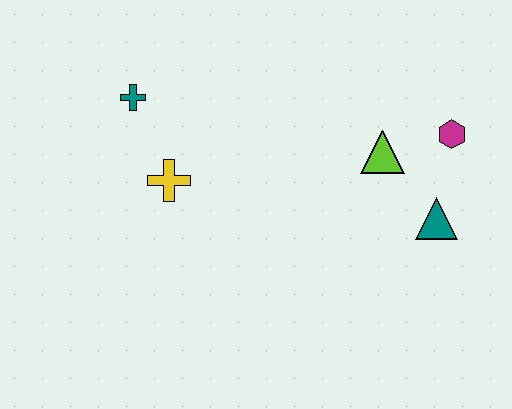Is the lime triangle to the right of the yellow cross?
Yes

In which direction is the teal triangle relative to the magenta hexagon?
The teal triangle is below the magenta hexagon.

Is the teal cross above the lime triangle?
Yes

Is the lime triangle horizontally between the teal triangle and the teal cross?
Yes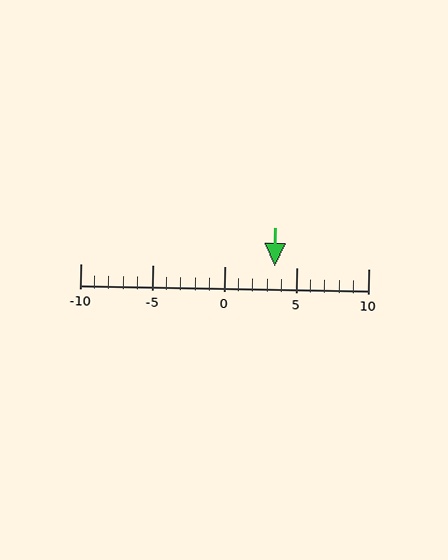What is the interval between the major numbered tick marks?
The major tick marks are spaced 5 units apart.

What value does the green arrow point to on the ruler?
The green arrow points to approximately 4.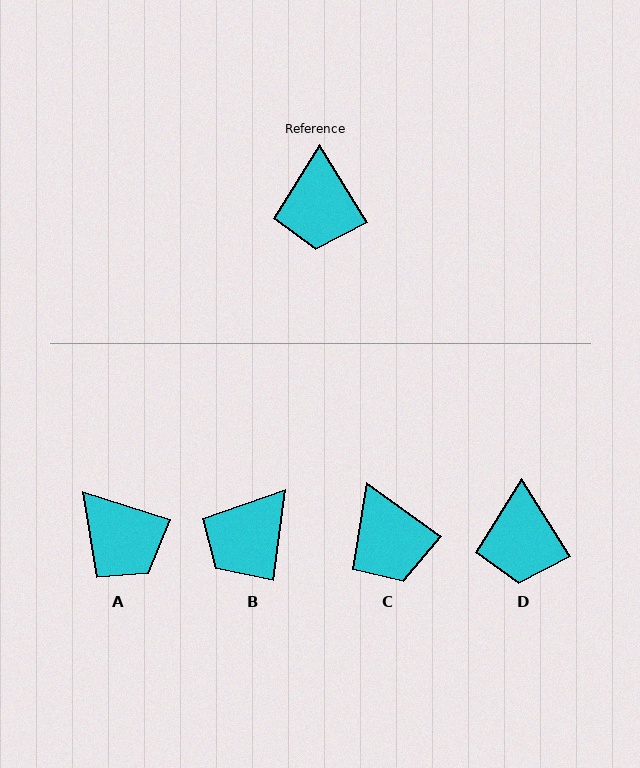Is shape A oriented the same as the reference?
No, it is off by about 41 degrees.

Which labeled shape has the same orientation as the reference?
D.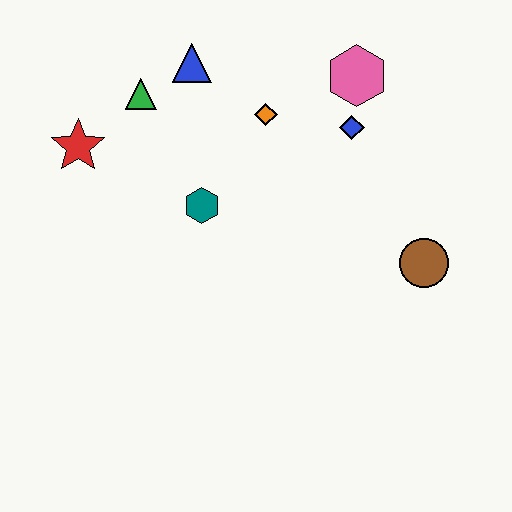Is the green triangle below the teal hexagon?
No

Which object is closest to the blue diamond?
The pink hexagon is closest to the blue diamond.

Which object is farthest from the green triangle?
The brown circle is farthest from the green triangle.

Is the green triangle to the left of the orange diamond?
Yes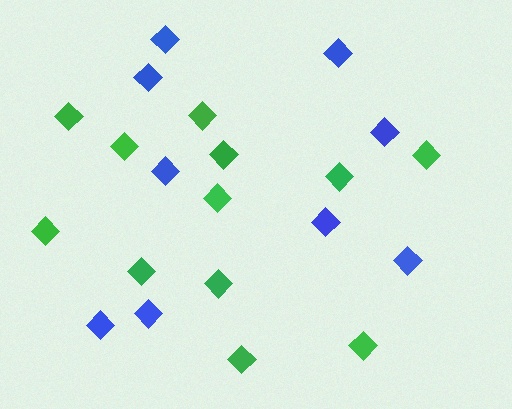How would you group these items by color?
There are 2 groups: one group of blue diamonds (9) and one group of green diamonds (12).